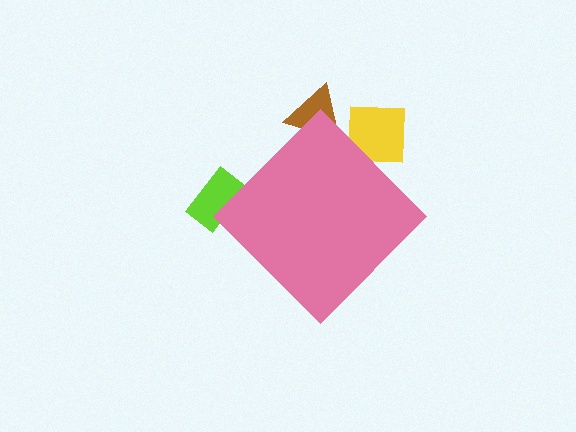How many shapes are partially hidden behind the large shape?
3 shapes are partially hidden.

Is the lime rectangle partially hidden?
Yes, the lime rectangle is partially hidden behind the pink diamond.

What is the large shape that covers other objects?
A pink diamond.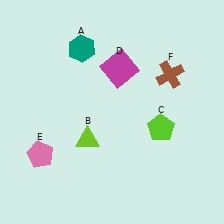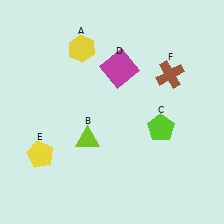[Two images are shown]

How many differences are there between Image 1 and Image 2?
There are 2 differences between the two images.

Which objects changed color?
A changed from teal to yellow. E changed from pink to yellow.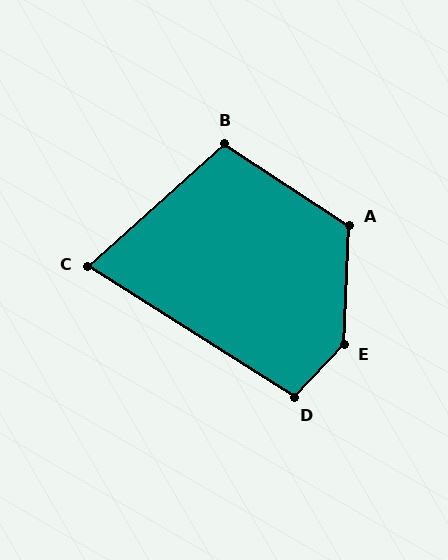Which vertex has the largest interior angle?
E, at approximately 139 degrees.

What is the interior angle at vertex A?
Approximately 121 degrees (obtuse).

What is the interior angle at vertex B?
Approximately 104 degrees (obtuse).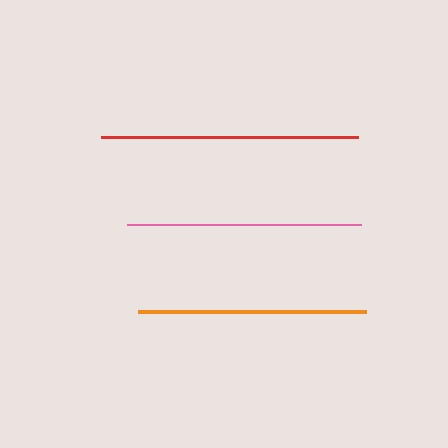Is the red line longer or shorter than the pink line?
The red line is longer than the pink line.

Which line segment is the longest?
The red line is the longest at approximately 257 pixels.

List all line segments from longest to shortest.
From longest to shortest: red, pink, orange.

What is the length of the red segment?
The red segment is approximately 257 pixels long.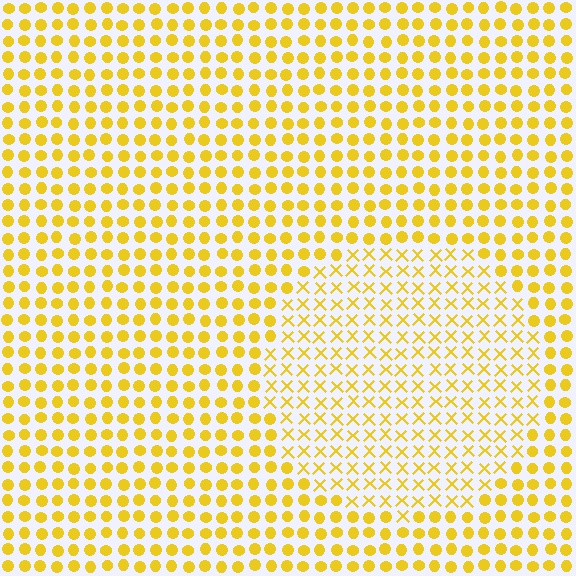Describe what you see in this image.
The image is filled with small yellow elements arranged in a uniform grid. A circle-shaped region contains X marks, while the surrounding area contains circles. The boundary is defined purely by the change in element shape.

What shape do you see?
I see a circle.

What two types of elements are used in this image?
The image uses X marks inside the circle region and circles outside it.